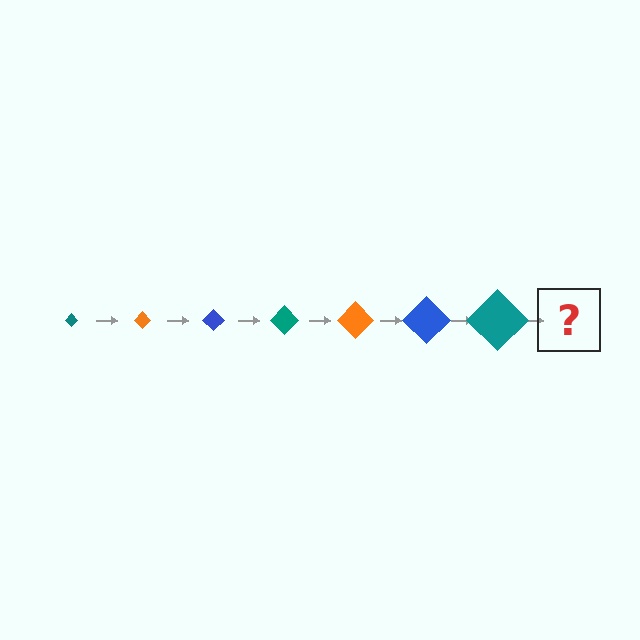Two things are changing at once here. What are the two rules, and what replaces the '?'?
The two rules are that the diamond grows larger each step and the color cycles through teal, orange, and blue. The '?' should be an orange diamond, larger than the previous one.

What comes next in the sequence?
The next element should be an orange diamond, larger than the previous one.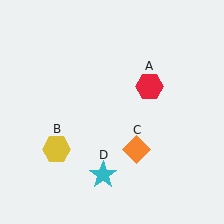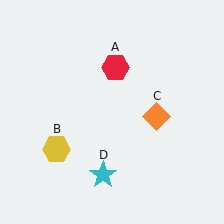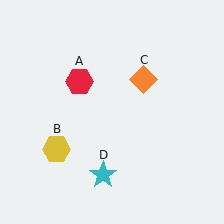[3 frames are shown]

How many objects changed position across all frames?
2 objects changed position: red hexagon (object A), orange diamond (object C).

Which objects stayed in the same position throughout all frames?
Yellow hexagon (object B) and cyan star (object D) remained stationary.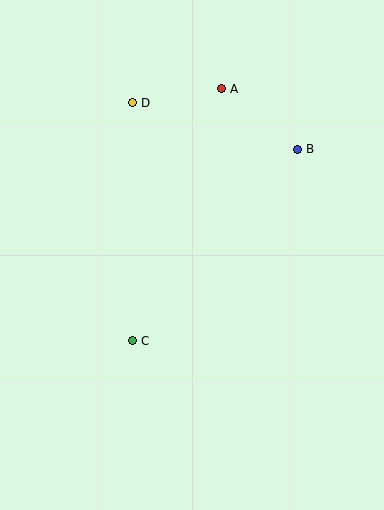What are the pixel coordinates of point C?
Point C is at (132, 341).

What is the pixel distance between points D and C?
The distance between D and C is 238 pixels.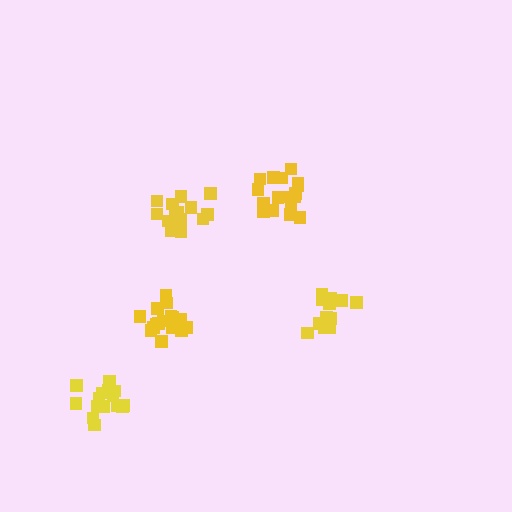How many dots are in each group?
Group 1: 18 dots, Group 2: 15 dots, Group 3: 15 dots, Group 4: 15 dots, Group 5: 18 dots (81 total).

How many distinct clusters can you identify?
There are 5 distinct clusters.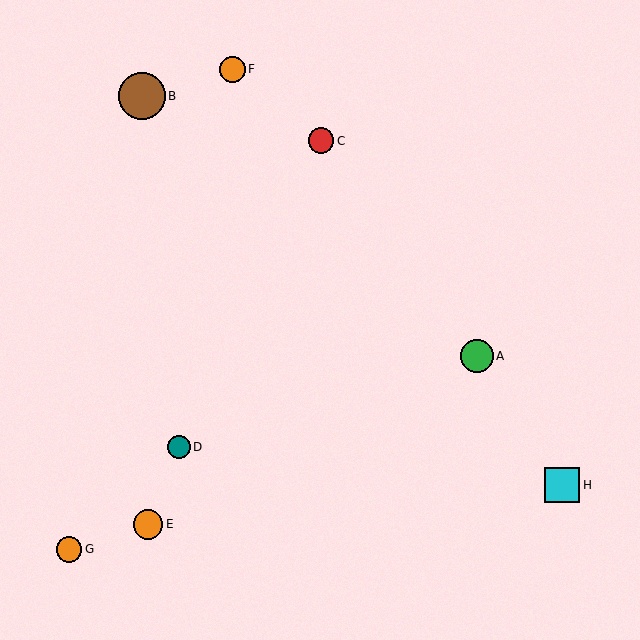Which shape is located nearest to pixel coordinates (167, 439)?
The teal circle (labeled D) at (179, 447) is nearest to that location.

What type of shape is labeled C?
Shape C is a red circle.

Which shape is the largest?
The brown circle (labeled B) is the largest.